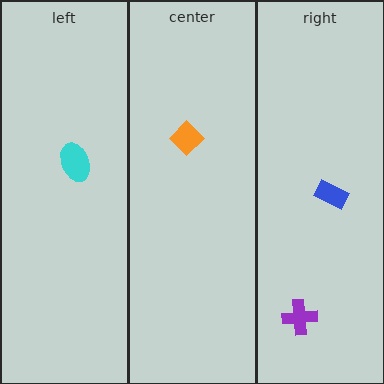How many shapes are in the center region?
1.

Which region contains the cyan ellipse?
The left region.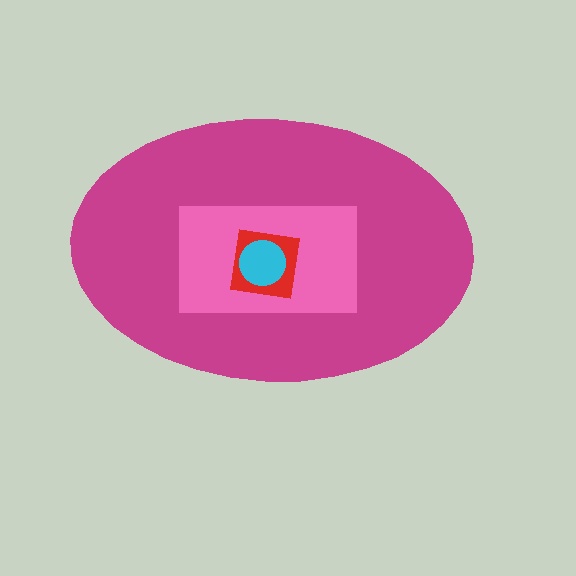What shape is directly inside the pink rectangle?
The red square.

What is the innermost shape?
The cyan circle.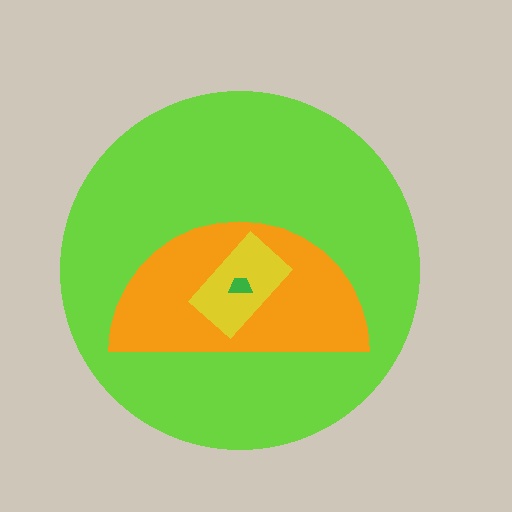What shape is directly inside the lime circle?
The orange semicircle.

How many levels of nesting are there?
4.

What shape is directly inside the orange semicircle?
The yellow rectangle.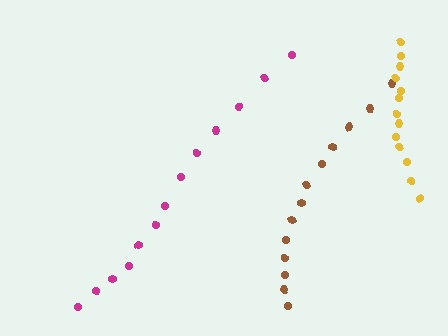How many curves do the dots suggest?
There are 3 distinct paths.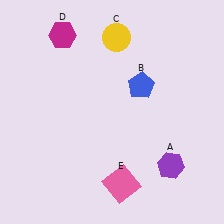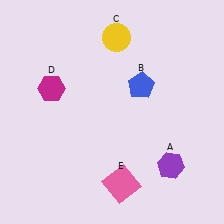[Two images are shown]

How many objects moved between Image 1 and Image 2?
1 object moved between the two images.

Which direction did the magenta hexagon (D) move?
The magenta hexagon (D) moved down.